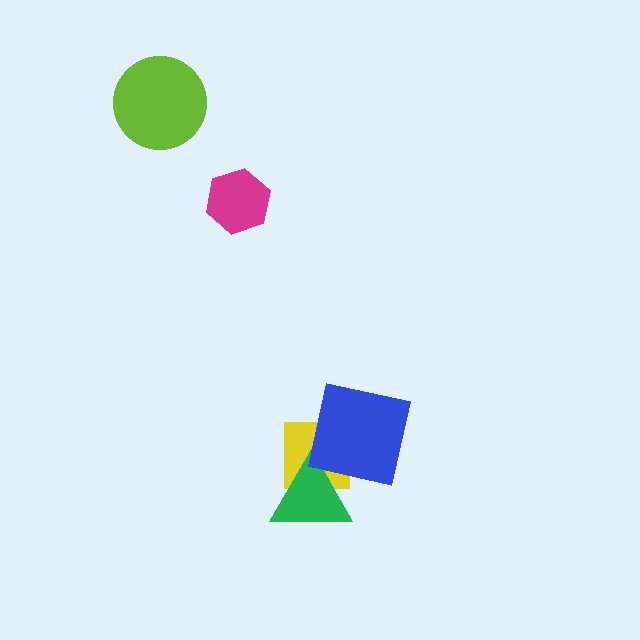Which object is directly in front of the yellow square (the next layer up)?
The green triangle is directly in front of the yellow square.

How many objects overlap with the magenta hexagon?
0 objects overlap with the magenta hexagon.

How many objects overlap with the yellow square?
2 objects overlap with the yellow square.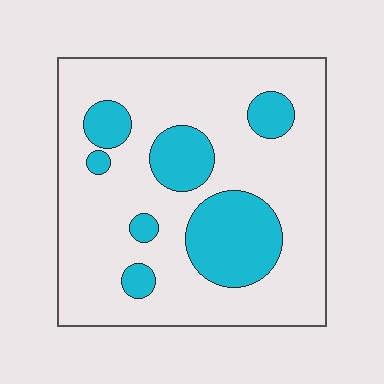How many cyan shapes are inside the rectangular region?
7.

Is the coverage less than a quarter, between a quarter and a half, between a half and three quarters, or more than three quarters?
Less than a quarter.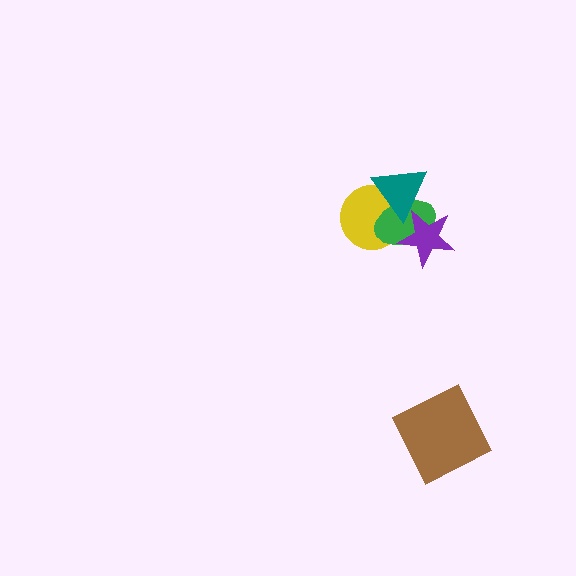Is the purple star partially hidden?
Yes, it is partially covered by another shape.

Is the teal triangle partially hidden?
No, no other shape covers it.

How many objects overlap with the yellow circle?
2 objects overlap with the yellow circle.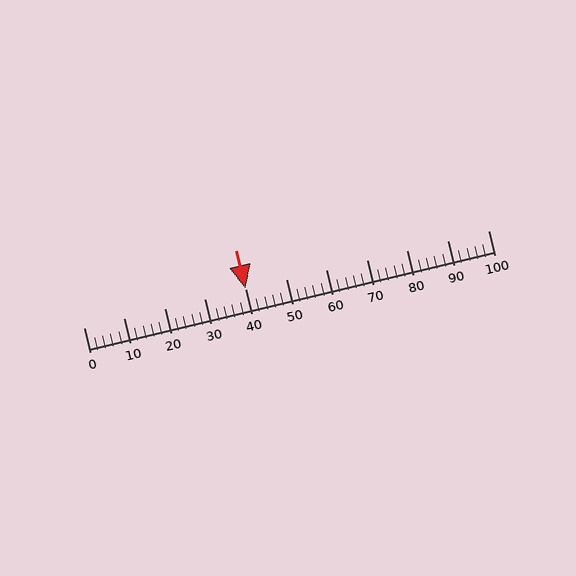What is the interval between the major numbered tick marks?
The major tick marks are spaced 10 units apart.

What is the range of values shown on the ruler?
The ruler shows values from 0 to 100.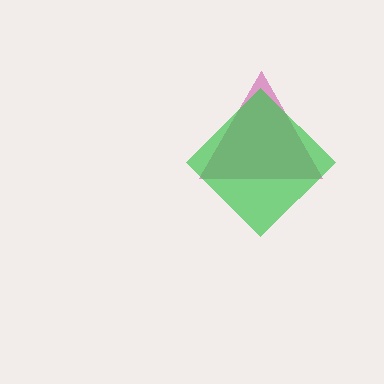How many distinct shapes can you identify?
There are 2 distinct shapes: a magenta triangle, a green diamond.